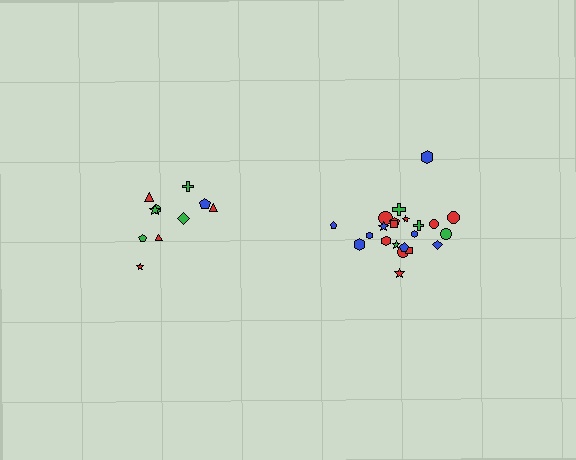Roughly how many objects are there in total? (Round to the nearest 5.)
Roughly 30 objects in total.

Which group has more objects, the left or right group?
The right group.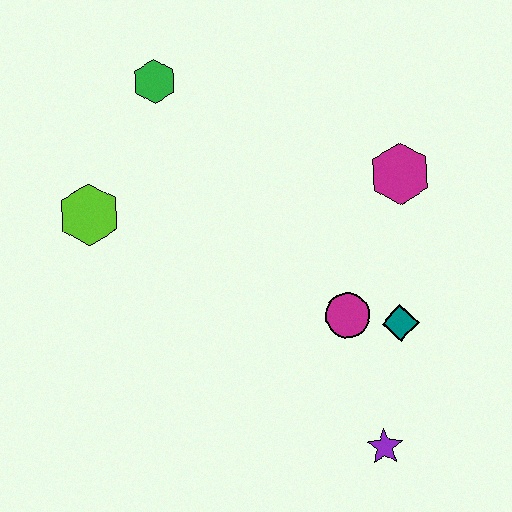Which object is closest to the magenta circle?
The teal diamond is closest to the magenta circle.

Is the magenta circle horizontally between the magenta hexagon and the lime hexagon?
Yes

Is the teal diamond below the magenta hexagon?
Yes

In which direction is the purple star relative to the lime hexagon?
The purple star is to the right of the lime hexagon.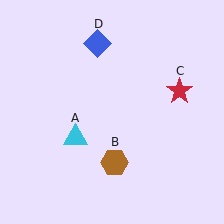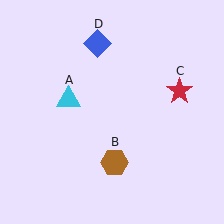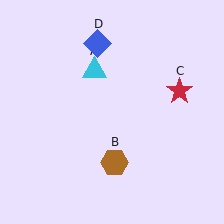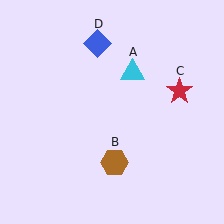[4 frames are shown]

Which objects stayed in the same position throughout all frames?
Brown hexagon (object B) and red star (object C) and blue diamond (object D) remained stationary.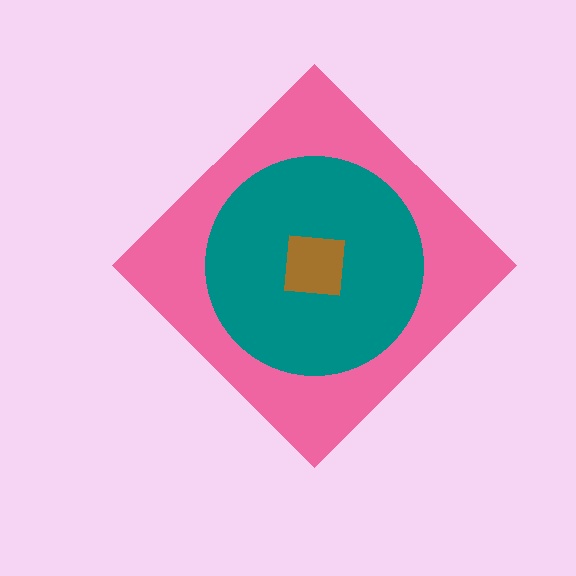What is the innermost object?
The brown square.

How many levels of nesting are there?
3.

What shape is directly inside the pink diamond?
The teal circle.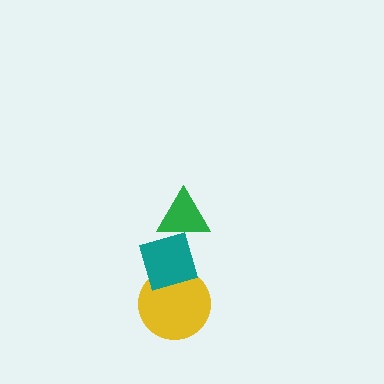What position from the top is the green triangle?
The green triangle is 1st from the top.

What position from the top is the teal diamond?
The teal diamond is 2nd from the top.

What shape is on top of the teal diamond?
The green triangle is on top of the teal diamond.